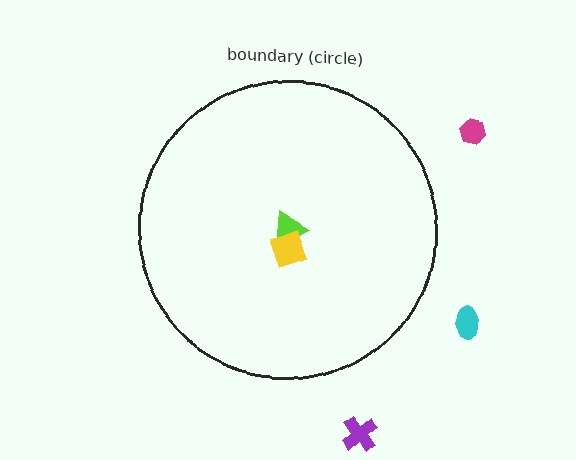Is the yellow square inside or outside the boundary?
Inside.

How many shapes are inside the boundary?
2 inside, 3 outside.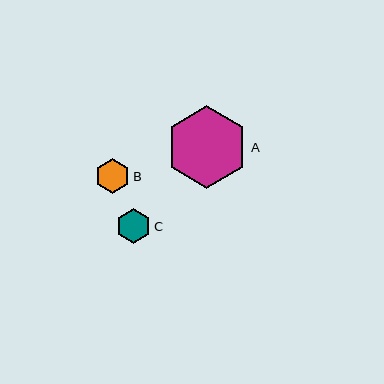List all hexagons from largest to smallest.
From largest to smallest: A, B, C.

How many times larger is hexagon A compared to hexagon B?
Hexagon A is approximately 2.3 times the size of hexagon B.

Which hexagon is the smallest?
Hexagon C is the smallest with a size of approximately 34 pixels.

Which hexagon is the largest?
Hexagon A is the largest with a size of approximately 82 pixels.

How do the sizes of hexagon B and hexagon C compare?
Hexagon B and hexagon C are approximately the same size.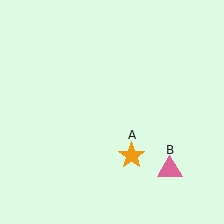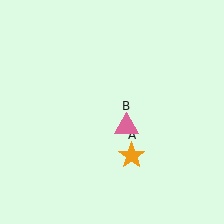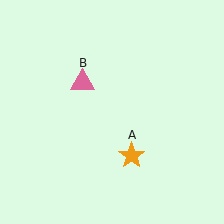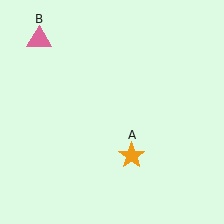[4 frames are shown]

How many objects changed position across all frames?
1 object changed position: pink triangle (object B).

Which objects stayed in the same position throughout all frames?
Orange star (object A) remained stationary.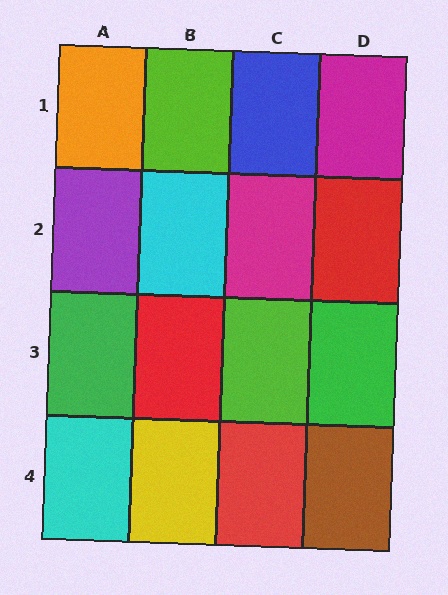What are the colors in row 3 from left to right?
Green, red, lime, green.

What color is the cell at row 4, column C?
Red.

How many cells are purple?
1 cell is purple.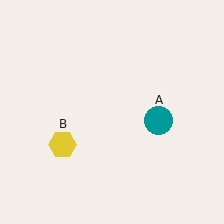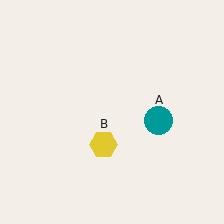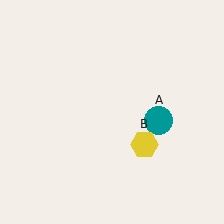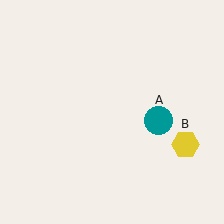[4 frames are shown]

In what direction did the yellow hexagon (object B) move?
The yellow hexagon (object B) moved right.